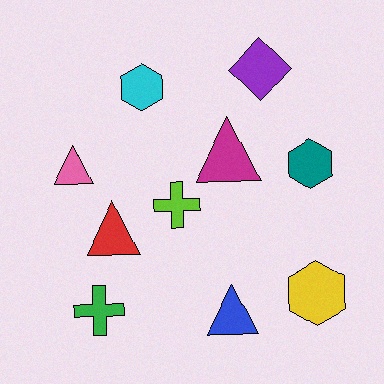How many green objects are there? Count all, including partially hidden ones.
There is 1 green object.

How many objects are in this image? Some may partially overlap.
There are 10 objects.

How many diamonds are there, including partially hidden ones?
There is 1 diamond.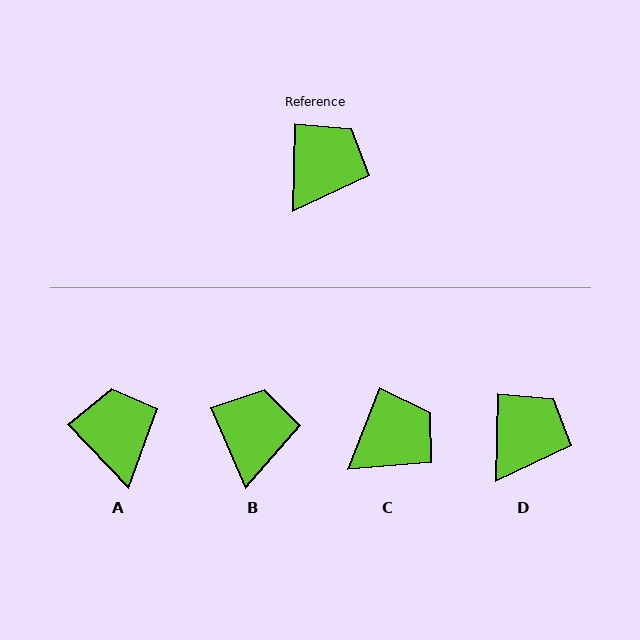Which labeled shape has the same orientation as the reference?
D.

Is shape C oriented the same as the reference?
No, it is off by about 20 degrees.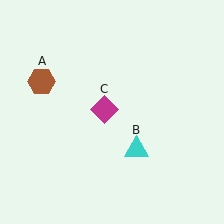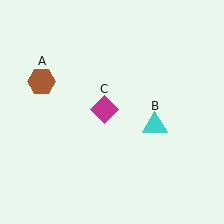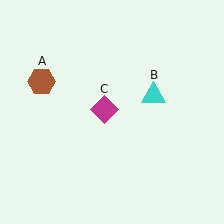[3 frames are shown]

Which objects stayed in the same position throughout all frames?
Brown hexagon (object A) and magenta diamond (object C) remained stationary.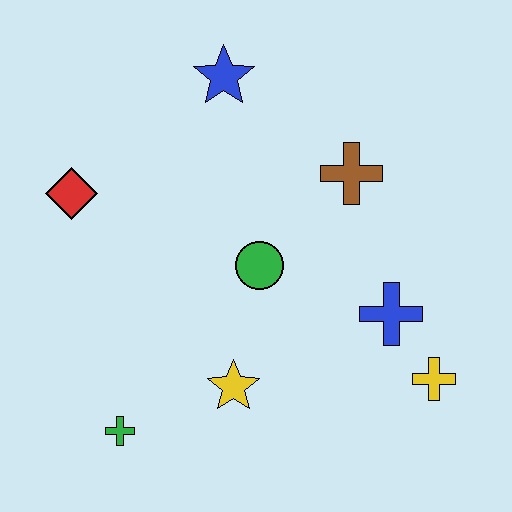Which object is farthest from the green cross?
The blue star is farthest from the green cross.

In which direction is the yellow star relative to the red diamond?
The yellow star is below the red diamond.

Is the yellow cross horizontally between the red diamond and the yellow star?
No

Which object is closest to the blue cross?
The yellow cross is closest to the blue cross.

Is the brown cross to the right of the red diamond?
Yes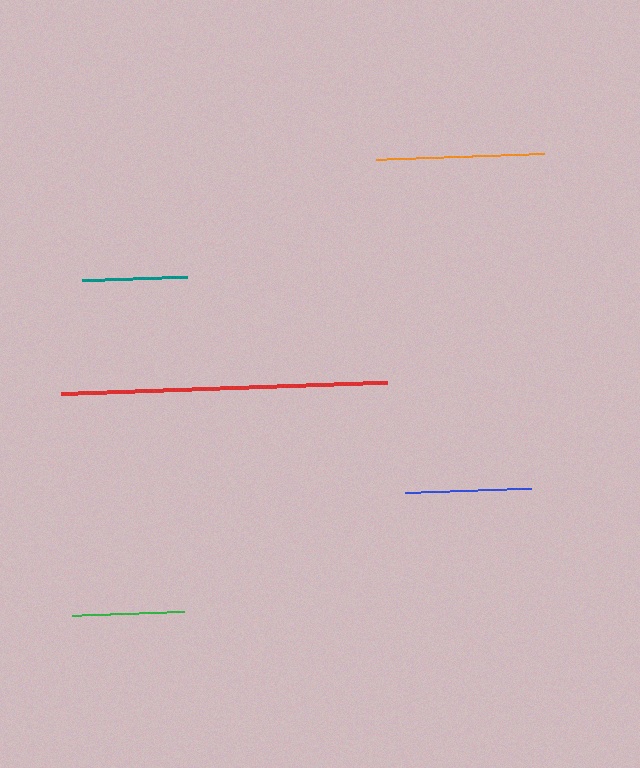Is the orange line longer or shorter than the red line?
The red line is longer than the orange line.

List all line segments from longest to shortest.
From longest to shortest: red, orange, blue, green, teal.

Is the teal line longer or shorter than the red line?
The red line is longer than the teal line.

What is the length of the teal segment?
The teal segment is approximately 105 pixels long.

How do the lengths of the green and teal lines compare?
The green and teal lines are approximately the same length.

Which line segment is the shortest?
The teal line is the shortest at approximately 105 pixels.